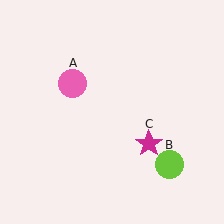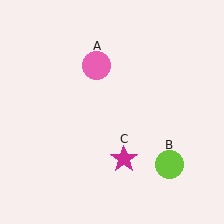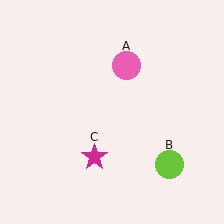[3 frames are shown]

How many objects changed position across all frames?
2 objects changed position: pink circle (object A), magenta star (object C).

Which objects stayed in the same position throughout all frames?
Lime circle (object B) remained stationary.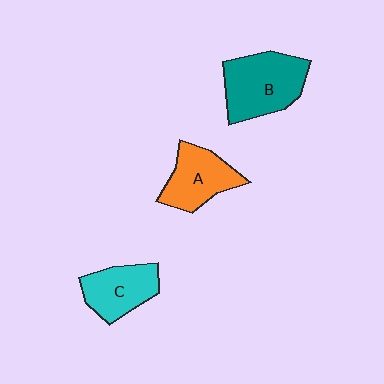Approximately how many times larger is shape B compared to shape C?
Approximately 1.4 times.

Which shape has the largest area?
Shape B (teal).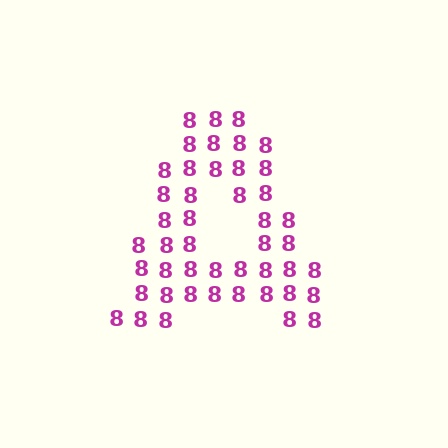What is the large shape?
The large shape is the letter A.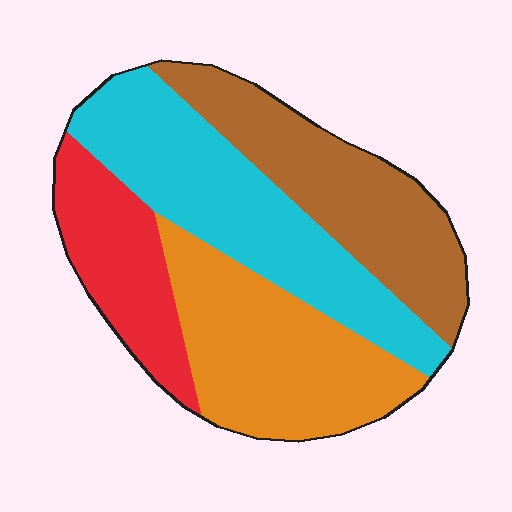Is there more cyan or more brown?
Cyan.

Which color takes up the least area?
Red, at roughly 15%.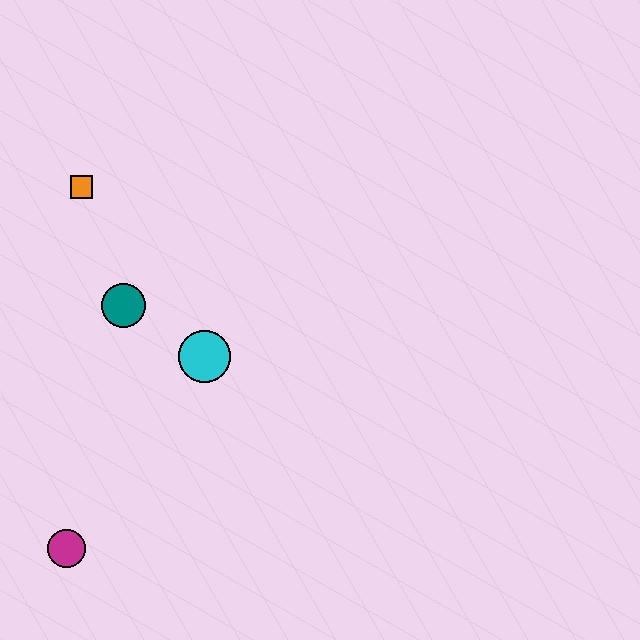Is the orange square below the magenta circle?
No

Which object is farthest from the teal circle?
The magenta circle is farthest from the teal circle.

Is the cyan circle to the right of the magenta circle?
Yes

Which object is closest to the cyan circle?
The teal circle is closest to the cyan circle.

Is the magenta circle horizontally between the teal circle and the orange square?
No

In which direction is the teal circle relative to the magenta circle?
The teal circle is above the magenta circle.